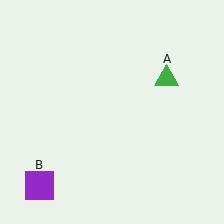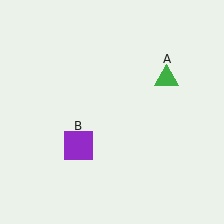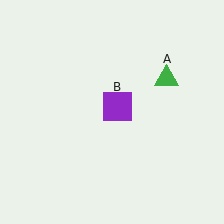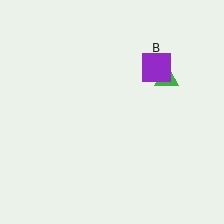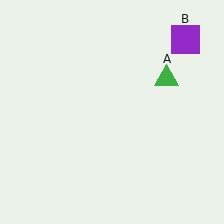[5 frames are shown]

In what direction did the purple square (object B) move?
The purple square (object B) moved up and to the right.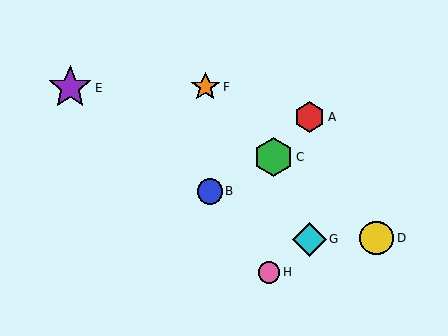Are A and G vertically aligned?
Yes, both are at x≈310.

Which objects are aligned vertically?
Objects A, G are aligned vertically.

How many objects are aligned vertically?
2 objects (A, G) are aligned vertically.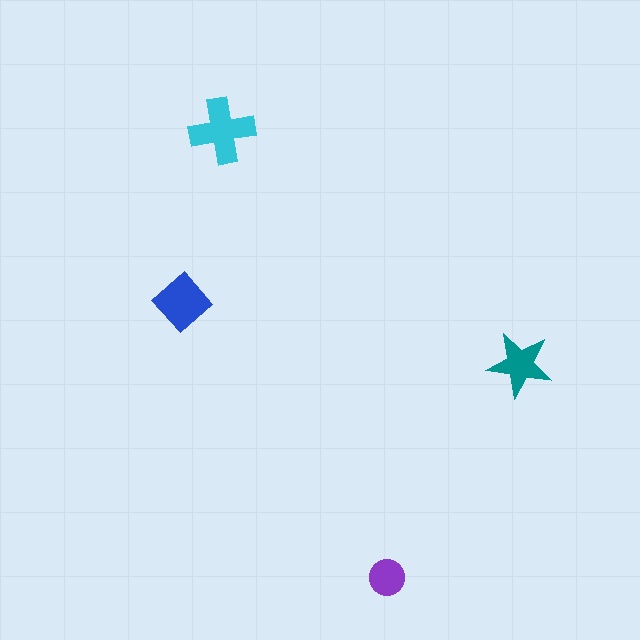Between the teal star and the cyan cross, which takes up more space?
The cyan cross.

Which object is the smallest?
The purple circle.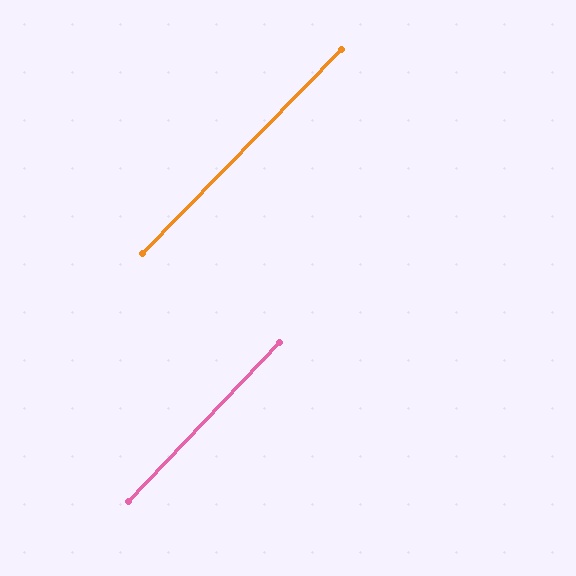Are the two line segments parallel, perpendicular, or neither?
Parallel — their directions differ by only 0.7°.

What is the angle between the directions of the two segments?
Approximately 1 degree.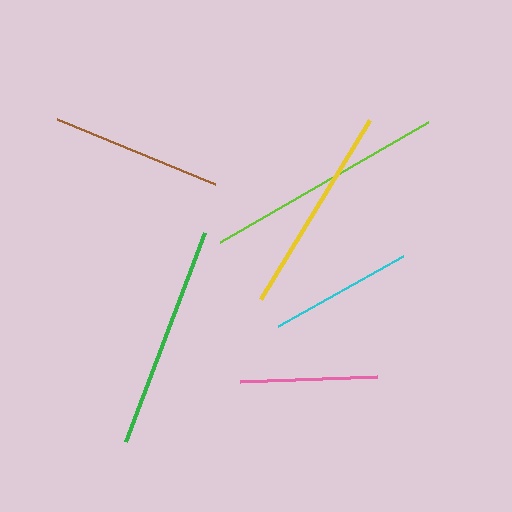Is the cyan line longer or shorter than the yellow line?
The yellow line is longer than the cyan line.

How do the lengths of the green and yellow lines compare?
The green and yellow lines are approximately the same length.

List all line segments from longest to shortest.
From longest to shortest: lime, green, yellow, brown, cyan, pink.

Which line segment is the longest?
The lime line is the longest at approximately 240 pixels.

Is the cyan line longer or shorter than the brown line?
The brown line is longer than the cyan line.